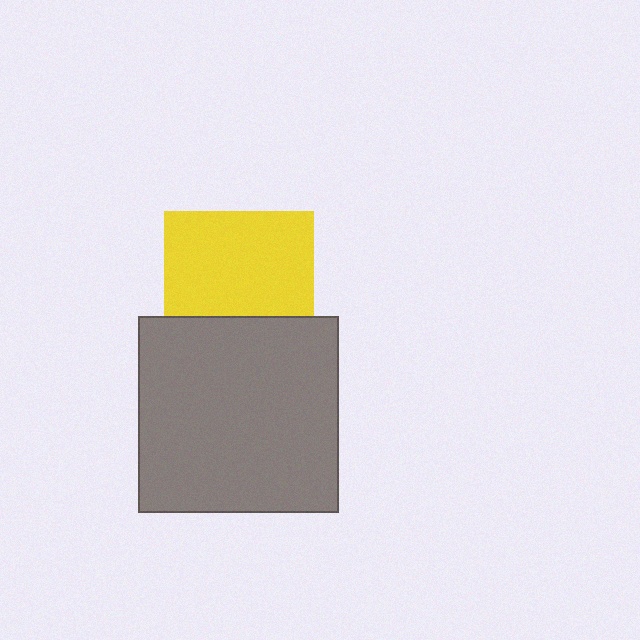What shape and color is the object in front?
The object in front is a gray rectangle.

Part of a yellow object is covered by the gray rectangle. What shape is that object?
It is a square.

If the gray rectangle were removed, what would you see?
You would see the complete yellow square.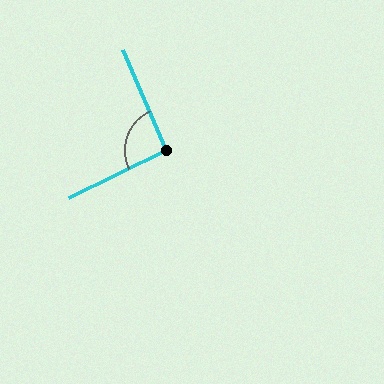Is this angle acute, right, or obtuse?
It is approximately a right angle.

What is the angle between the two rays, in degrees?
Approximately 93 degrees.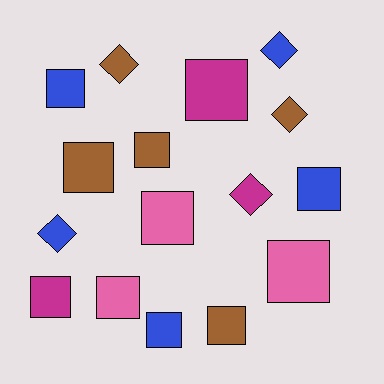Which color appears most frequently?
Brown, with 5 objects.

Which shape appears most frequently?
Square, with 11 objects.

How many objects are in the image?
There are 16 objects.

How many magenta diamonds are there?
There is 1 magenta diamond.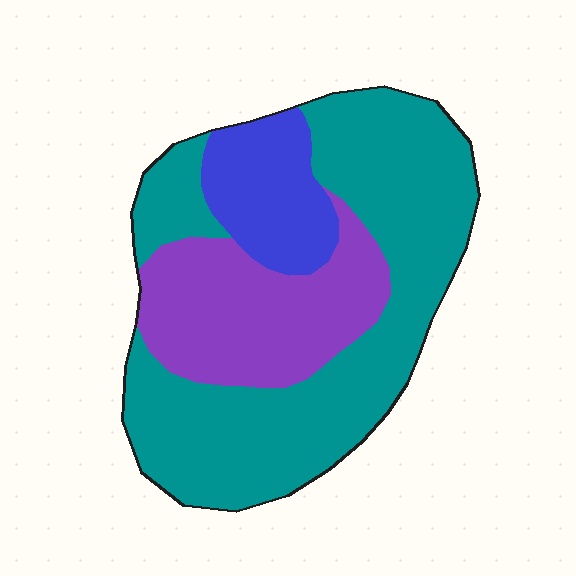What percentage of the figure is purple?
Purple takes up between a sixth and a third of the figure.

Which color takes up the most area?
Teal, at roughly 60%.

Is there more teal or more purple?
Teal.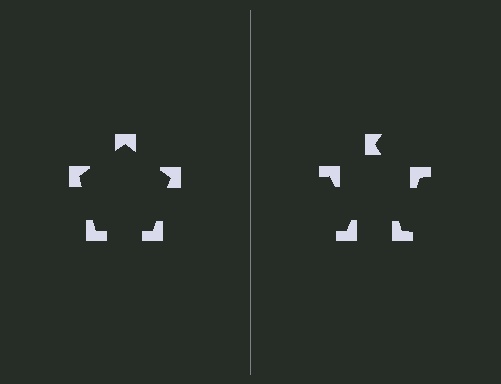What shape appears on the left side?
An illusory pentagon.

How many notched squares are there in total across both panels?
10 — 5 on each side.